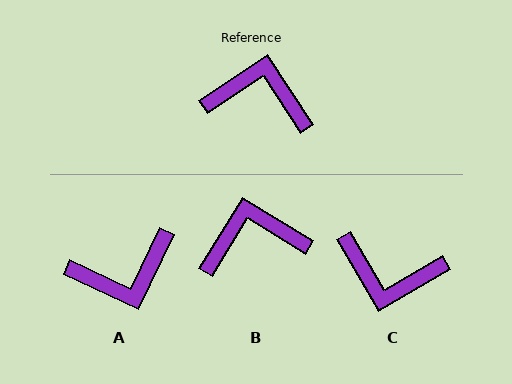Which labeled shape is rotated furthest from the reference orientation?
C, about 177 degrees away.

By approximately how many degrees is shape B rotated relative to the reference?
Approximately 25 degrees counter-clockwise.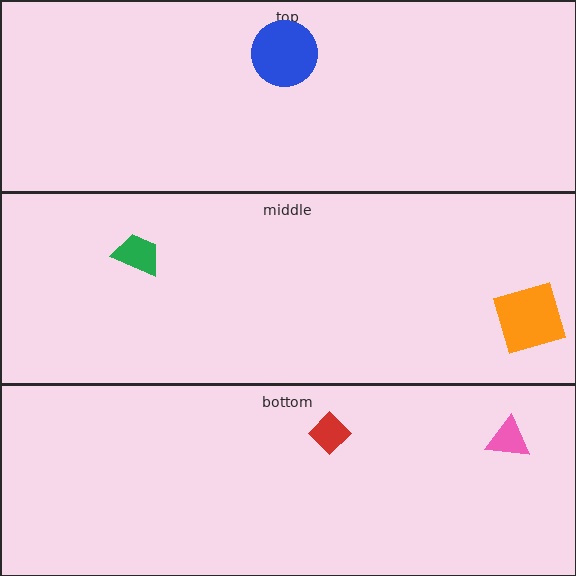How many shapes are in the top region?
1.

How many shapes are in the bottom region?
2.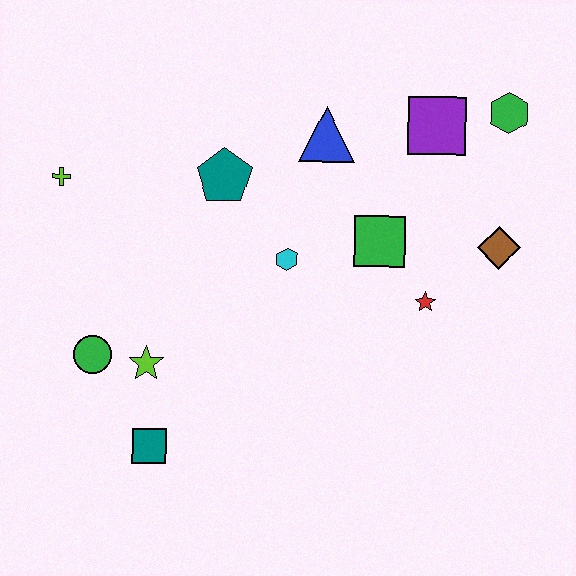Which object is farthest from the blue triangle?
The teal square is farthest from the blue triangle.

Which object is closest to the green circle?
The lime star is closest to the green circle.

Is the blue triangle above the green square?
Yes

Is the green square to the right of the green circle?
Yes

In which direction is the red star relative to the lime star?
The red star is to the right of the lime star.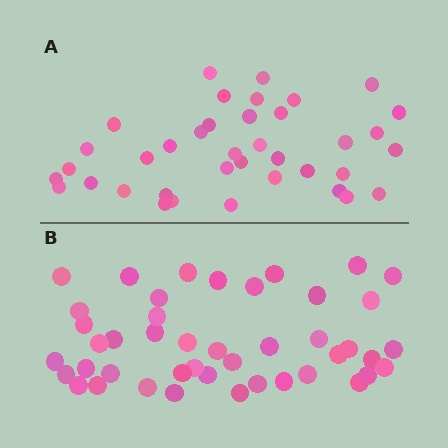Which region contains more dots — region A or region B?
Region B (the bottom region) has more dots.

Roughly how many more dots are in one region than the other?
Region B has about 6 more dots than region A.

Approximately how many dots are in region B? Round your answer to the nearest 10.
About 40 dots. (The exact count is 44, which rounds to 40.)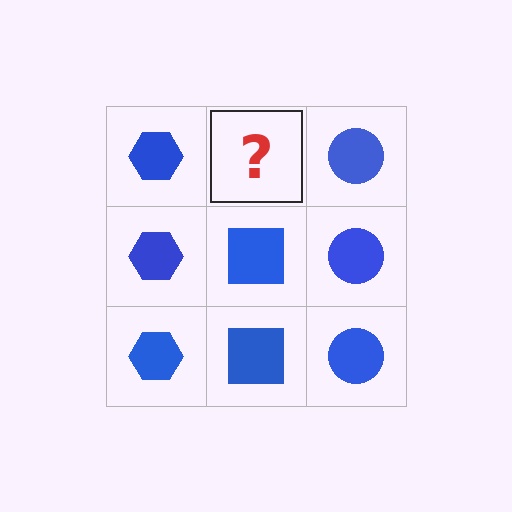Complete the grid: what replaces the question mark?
The question mark should be replaced with a blue square.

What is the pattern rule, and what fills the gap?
The rule is that each column has a consistent shape. The gap should be filled with a blue square.